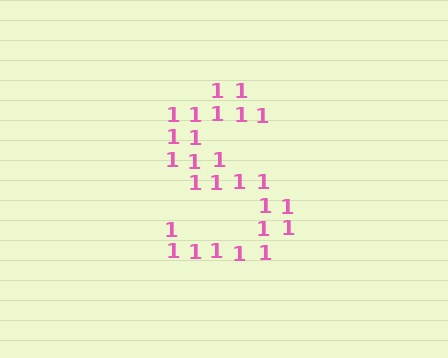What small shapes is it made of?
It is made of small digit 1's.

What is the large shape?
The large shape is the letter S.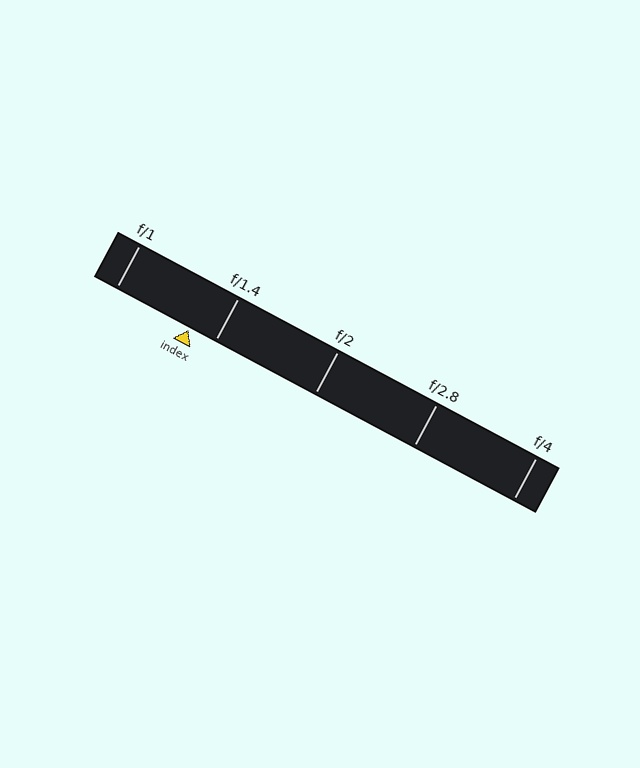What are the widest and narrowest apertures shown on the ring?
The widest aperture shown is f/1 and the narrowest is f/4.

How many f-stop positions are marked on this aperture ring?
There are 5 f-stop positions marked.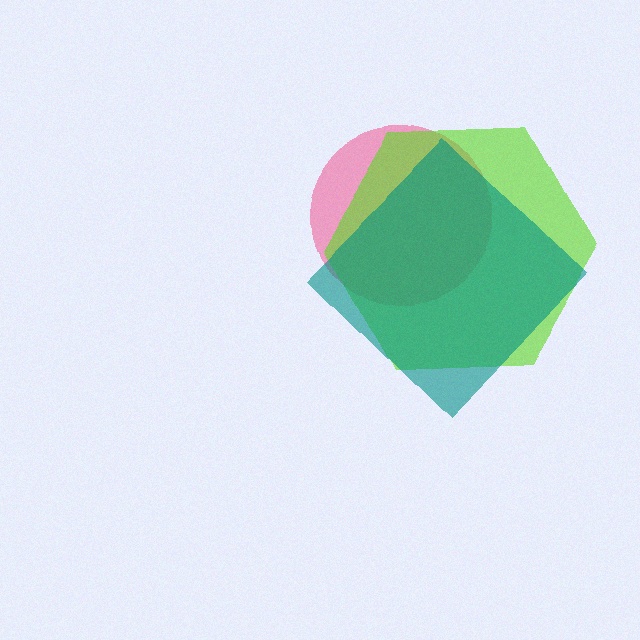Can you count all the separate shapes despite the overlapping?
Yes, there are 3 separate shapes.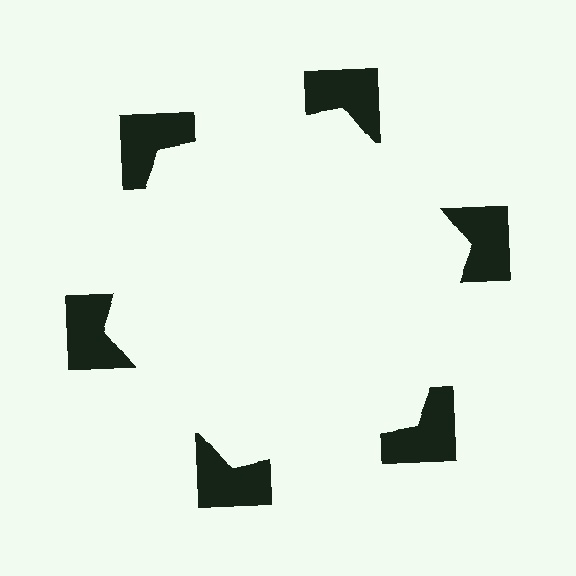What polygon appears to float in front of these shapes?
An illusory hexagon — its edges are inferred from the aligned wedge cuts in the notched squares, not physically drawn.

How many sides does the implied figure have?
6 sides.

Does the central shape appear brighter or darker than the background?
It typically appears slightly brighter than the background, even though no actual brightness change is drawn.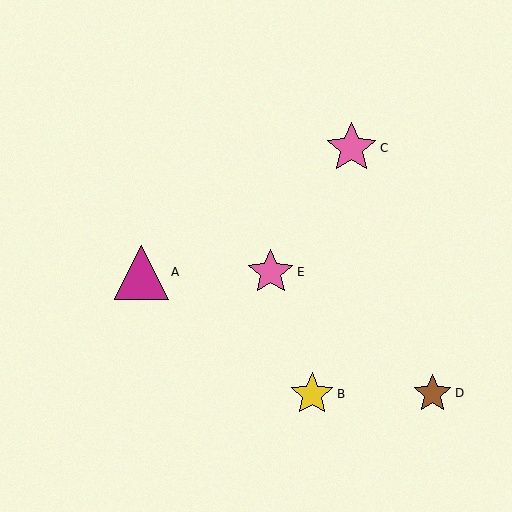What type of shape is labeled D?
Shape D is a brown star.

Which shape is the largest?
The magenta triangle (labeled A) is the largest.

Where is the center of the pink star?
The center of the pink star is at (351, 148).